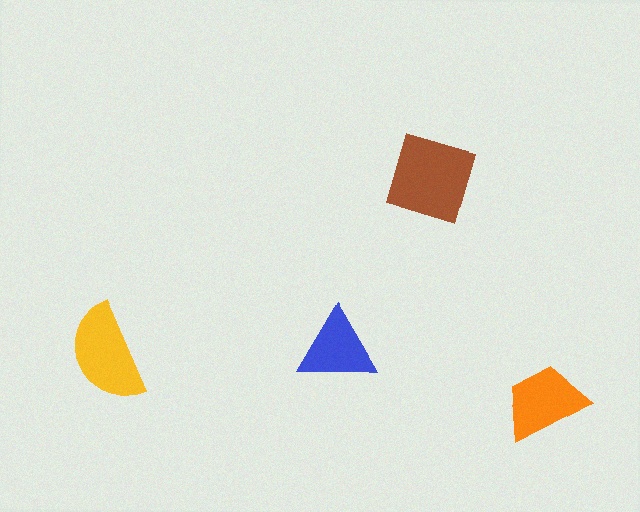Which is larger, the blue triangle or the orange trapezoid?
The orange trapezoid.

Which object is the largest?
The brown diamond.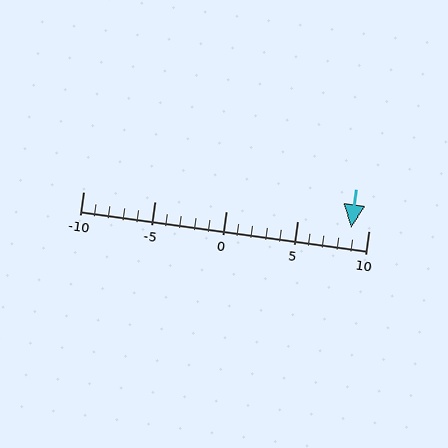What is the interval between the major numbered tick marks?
The major tick marks are spaced 5 units apart.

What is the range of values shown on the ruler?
The ruler shows values from -10 to 10.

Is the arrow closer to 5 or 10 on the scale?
The arrow is closer to 10.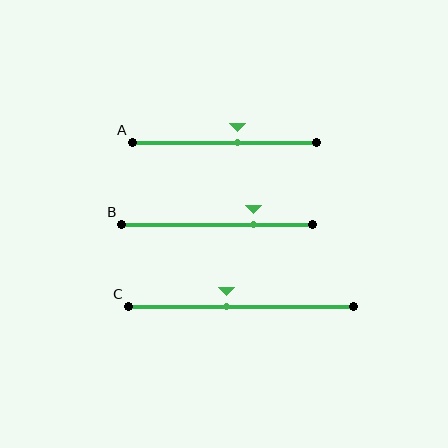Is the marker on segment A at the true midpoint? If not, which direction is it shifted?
No, the marker on segment A is shifted to the right by about 7% of the segment length.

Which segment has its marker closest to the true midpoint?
Segment C has its marker closest to the true midpoint.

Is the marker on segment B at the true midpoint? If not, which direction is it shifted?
No, the marker on segment B is shifted to the right by about 19% of the segment length.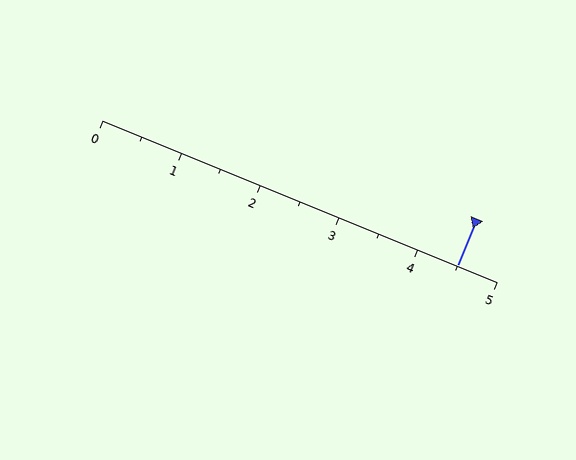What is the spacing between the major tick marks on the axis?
The major ticks are spaced 1 apart.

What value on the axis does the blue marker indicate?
The marker indicates approximately 4.5.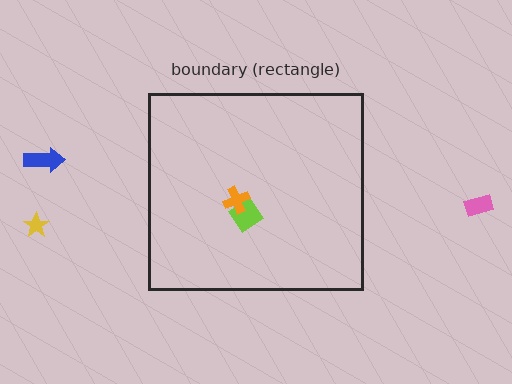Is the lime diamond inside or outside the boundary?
Inside.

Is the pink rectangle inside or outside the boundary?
Outside.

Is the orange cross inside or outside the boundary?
Inside.